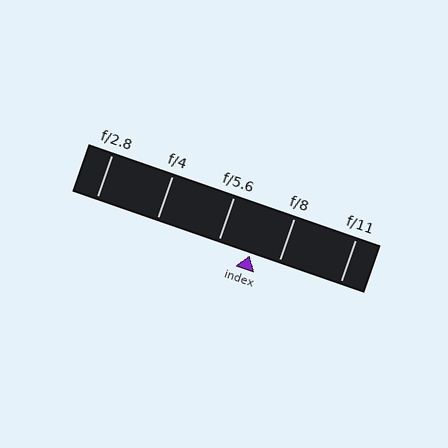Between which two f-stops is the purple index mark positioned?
The index mark is between f/5.6 and f/8.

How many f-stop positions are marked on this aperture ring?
There are 5 f-stop positions marked.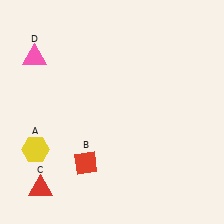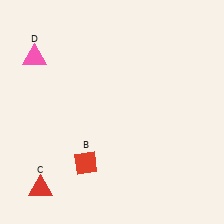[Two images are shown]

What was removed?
The yellow hexagon (A) was removed in Image 2.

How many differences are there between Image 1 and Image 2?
There is 1 difference between the two images.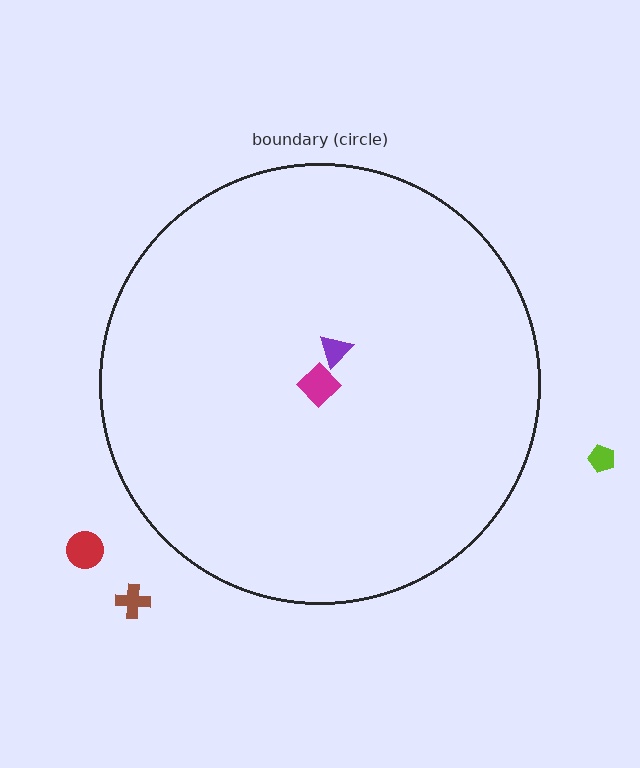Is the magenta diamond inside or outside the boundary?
Inside.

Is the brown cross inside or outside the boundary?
Outside.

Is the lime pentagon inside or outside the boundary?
Outside.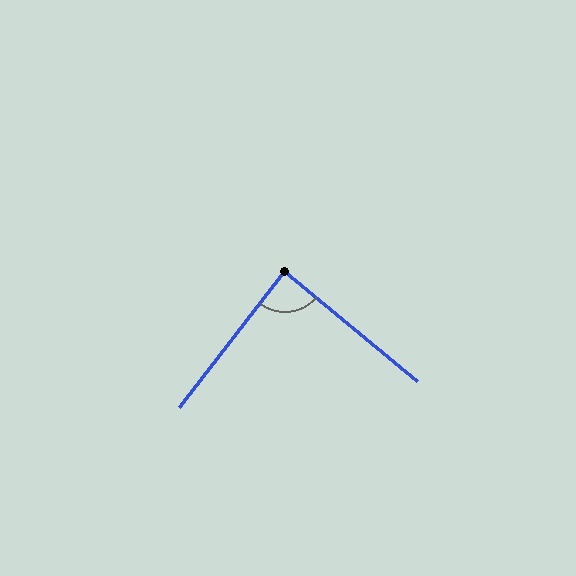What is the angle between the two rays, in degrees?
Approximately 88 degrees.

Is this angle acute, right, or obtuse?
It is approximately a right angle.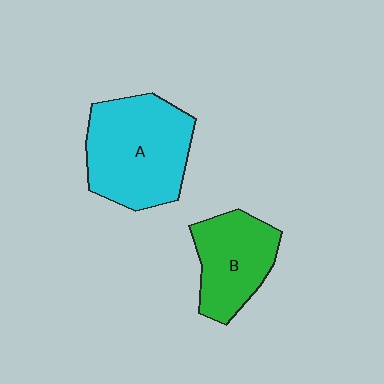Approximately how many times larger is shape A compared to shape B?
Approximately 1.5 times.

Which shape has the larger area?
Shape A (cyan).